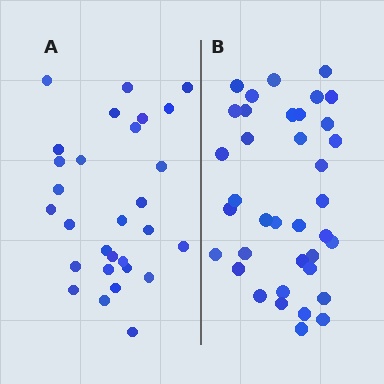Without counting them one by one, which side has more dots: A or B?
Region B (the right region) has more dots.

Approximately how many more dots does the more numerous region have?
Region B has roughly 8 or so more dots than region A.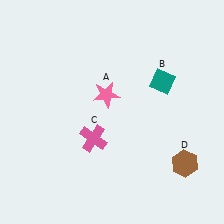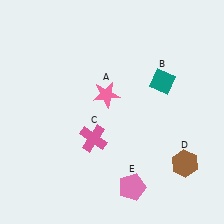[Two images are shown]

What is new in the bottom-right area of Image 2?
A pink pentagon (E) was added in the bottom-right area of Image 2.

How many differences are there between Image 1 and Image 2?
There is 1 difference between the two images.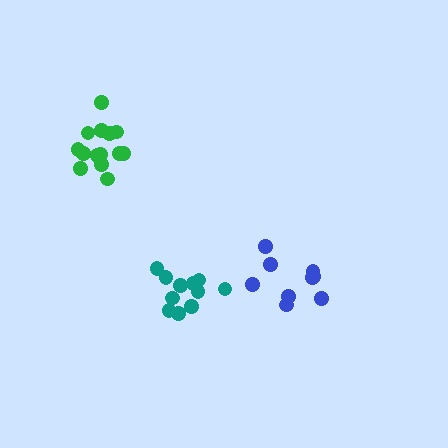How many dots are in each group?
Group 1: 11 dots, Group 2: 14 dots, Group 3: 9 dots (34 total).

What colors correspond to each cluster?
The clusters are colored: teal, green, blue.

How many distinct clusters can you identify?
There are 3 distinct clusters.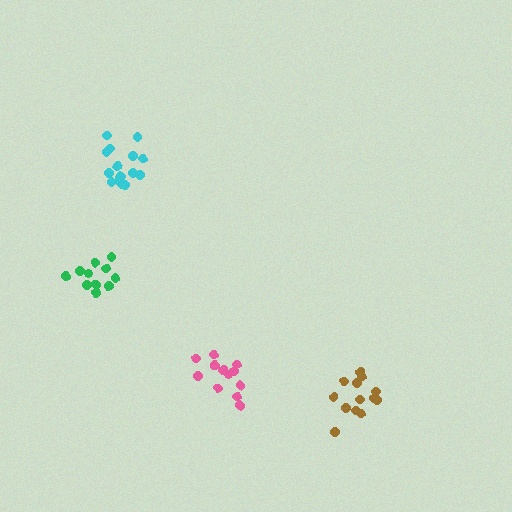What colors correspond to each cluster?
The clusters are colored: pink, green, cyan, brown.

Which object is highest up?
The cyan cluster is topmost.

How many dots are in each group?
Group 1: 12 dots, Group 2: 11 dots, Group 3: 15 dots, Group 4: 13 dots (51 total).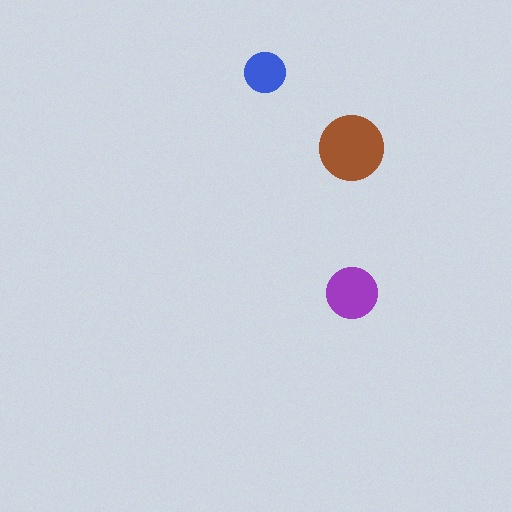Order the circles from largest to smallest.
the brown one, the purple one, the blue one.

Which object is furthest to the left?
The blue circle is leftmost.